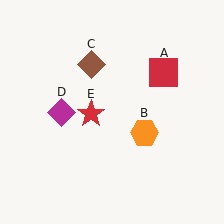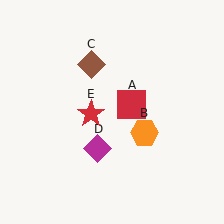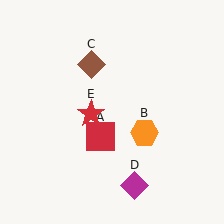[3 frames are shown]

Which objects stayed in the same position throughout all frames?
Orange hexagon (object B) and brown diamond (object C) and red star (object E) remained stationary.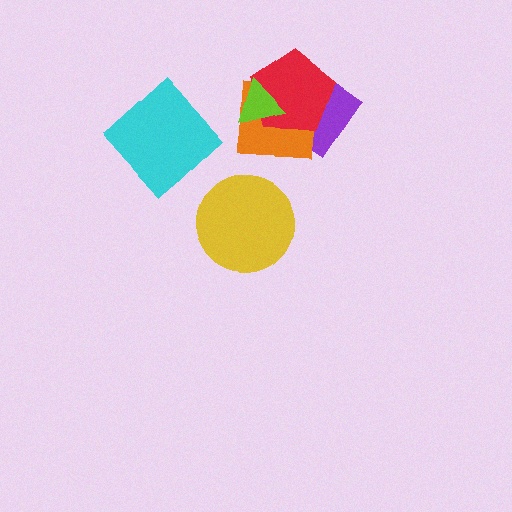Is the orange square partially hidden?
Yes, it is partially covered by another shape.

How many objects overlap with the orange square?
3 objects overlap with the orange square.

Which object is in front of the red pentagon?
The lime triangle is in front of the red pentagon.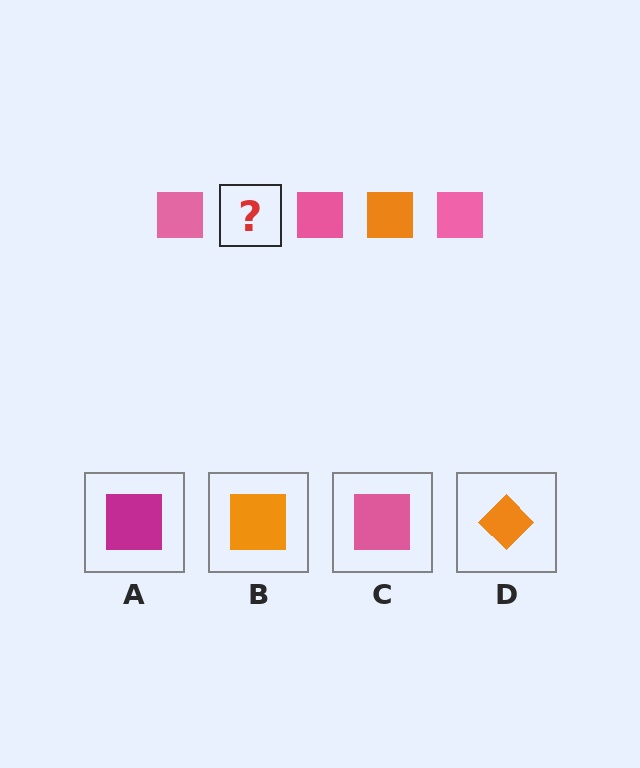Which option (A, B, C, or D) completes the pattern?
B.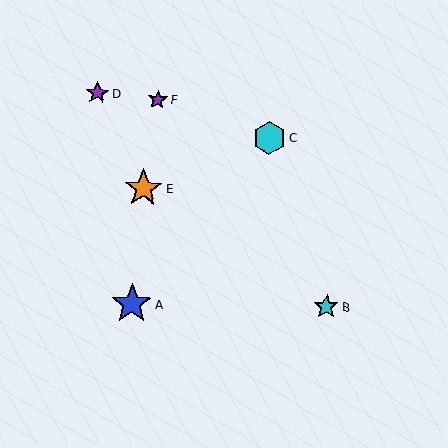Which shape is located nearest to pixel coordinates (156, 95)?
The purple star (labeled F) at (158, 99) is nearest to that location.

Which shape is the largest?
The blue star (labeled A) is the largest.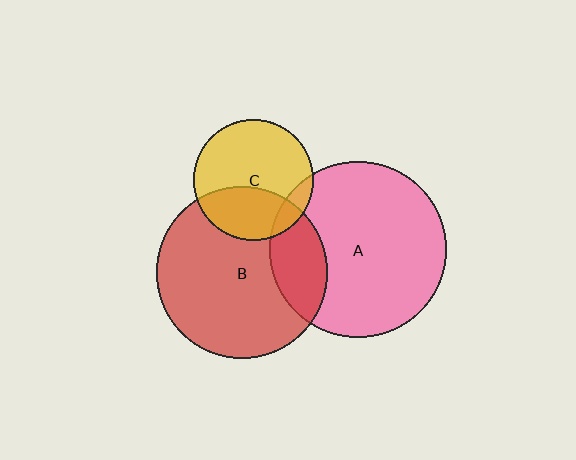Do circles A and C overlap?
Yes.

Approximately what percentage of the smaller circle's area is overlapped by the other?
Approximately 10%.